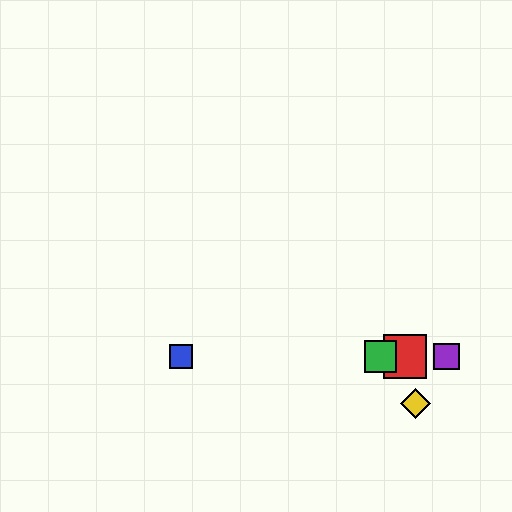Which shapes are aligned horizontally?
The red square, the blue square, the green square, the purple square are aligned horizontally.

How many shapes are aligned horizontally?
4 shapes (the red square, the blue square, the green square, the purple square) are aligned horizontally.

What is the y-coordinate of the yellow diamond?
The yellow diamond is at y≈403.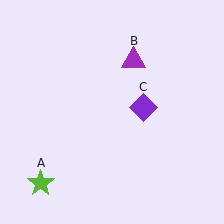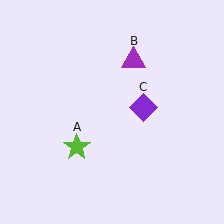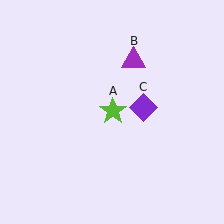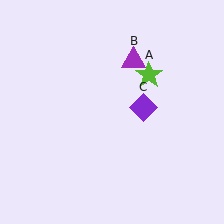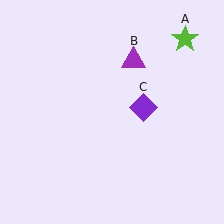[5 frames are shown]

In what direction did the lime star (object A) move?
The lime star (object A) moved up and to the right.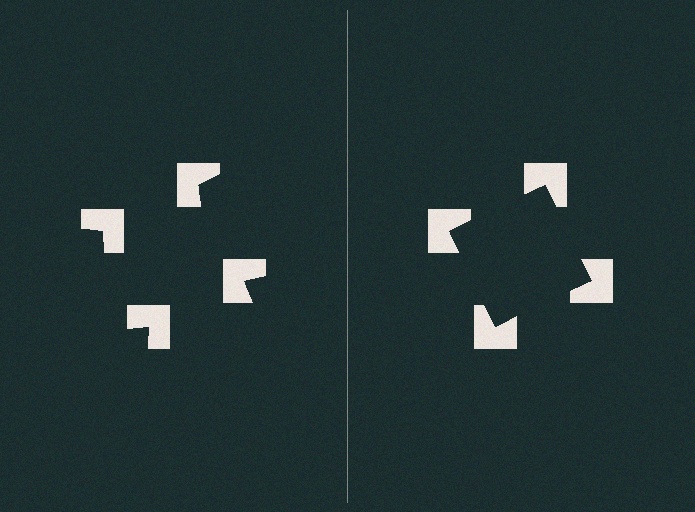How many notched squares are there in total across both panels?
8 — 4 on each side.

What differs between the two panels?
The notched squares are positioned identically on both sides; only the wedge orientations differ. On the right they align to a square; on the left they are misaligned.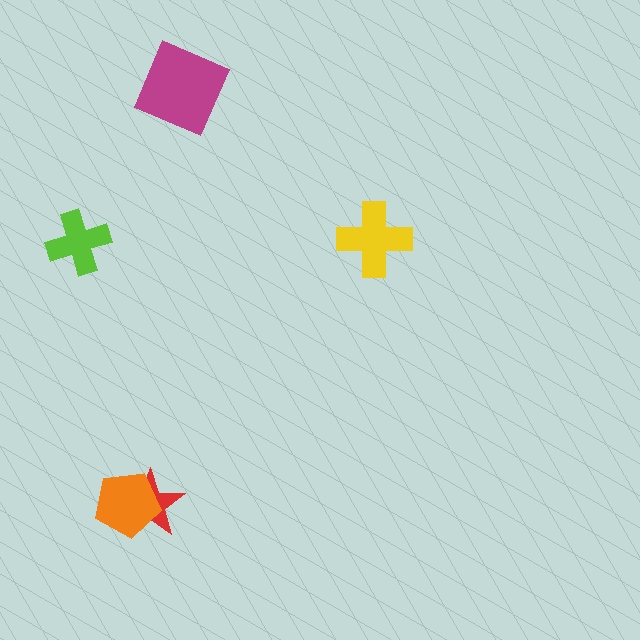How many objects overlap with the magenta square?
0 objects overlap with the magenta square.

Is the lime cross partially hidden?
No, no other shape covers it.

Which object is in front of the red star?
The orange pentagon is in front of the red star.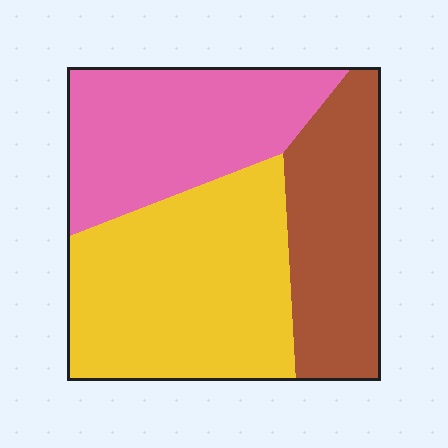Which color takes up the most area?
Yellow, at roughly 40%.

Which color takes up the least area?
Brown, at roughly 25%.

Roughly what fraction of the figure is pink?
Pink covers roughly 30% of the figure.